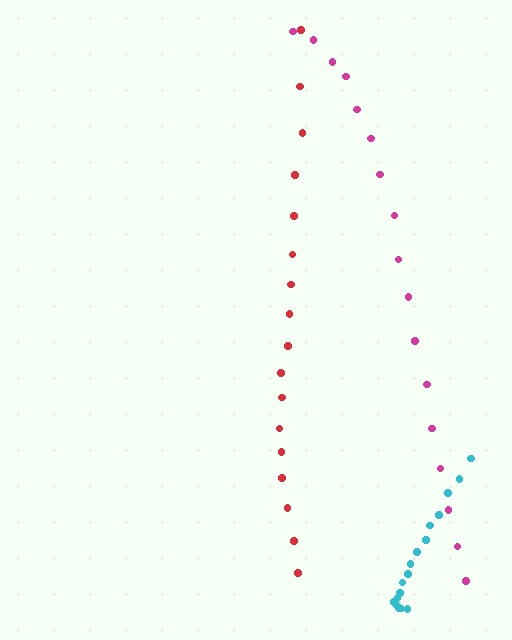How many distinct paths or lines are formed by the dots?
There are 3 distinct paths.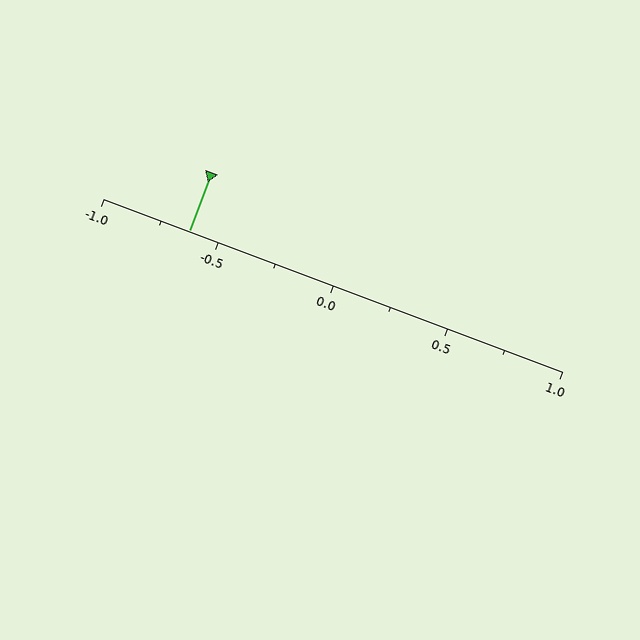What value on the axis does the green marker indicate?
The marker indicates approximately -0.62.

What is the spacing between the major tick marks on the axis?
The major ticks are spaced 0.5 apart.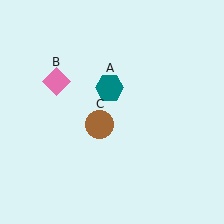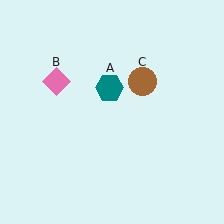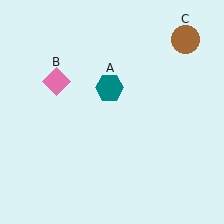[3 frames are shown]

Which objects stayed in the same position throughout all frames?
Teal hexagon (object A) and pink diamond (object B) remained stationary.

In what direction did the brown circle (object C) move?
The brown circle (object C) moved up and to the right.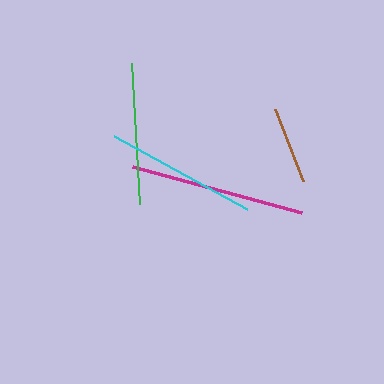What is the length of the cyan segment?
The cyan segment is approximately 152 pixels long.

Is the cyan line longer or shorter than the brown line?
The cyan line is longer than the brown line.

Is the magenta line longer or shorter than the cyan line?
The magenta line is longer than the cyan line.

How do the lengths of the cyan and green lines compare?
The cyan and green lines are approximately the same length.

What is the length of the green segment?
The green segment is approximately 141 pixels long.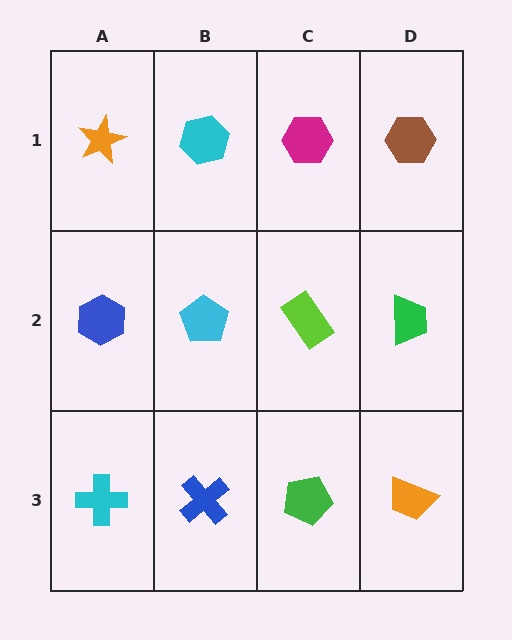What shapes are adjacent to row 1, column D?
A green trapezoid (row 2, column D), a magenta hexagon (row 1, column C).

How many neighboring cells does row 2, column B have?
4.